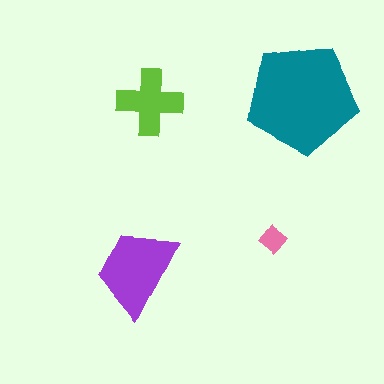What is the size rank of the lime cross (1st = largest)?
3rd.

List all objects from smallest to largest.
The pink diamond, the lime cross, the purple trapezoid, the teal pentagon.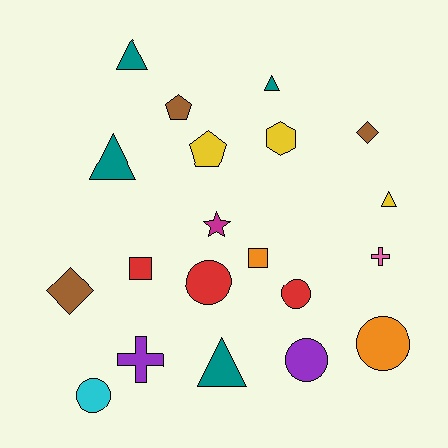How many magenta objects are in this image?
There is 1 magenta object.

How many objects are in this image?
There are 20 objects.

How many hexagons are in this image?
There is 1 hexagon.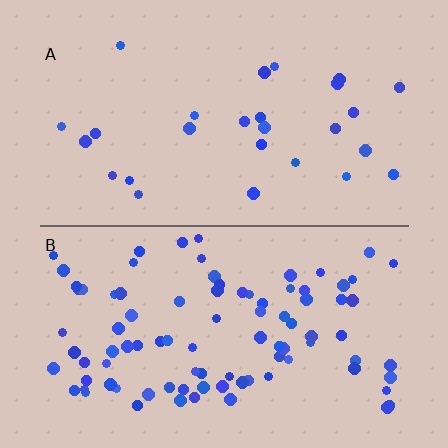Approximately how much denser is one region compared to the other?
Approximately 3.4× — region B over region A.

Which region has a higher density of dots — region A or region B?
B (the bottom).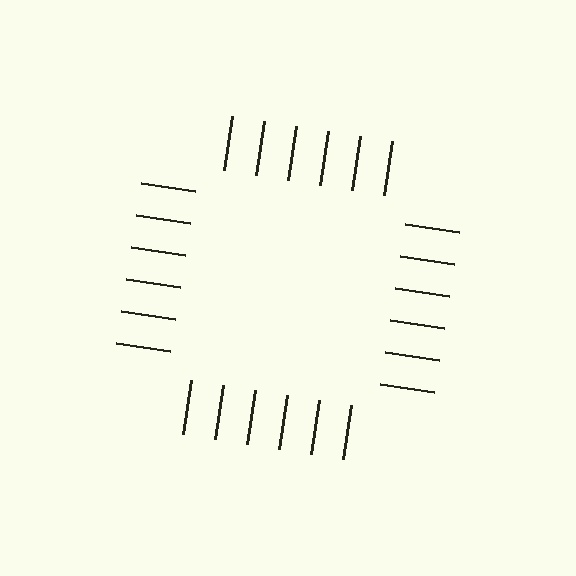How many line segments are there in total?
24 — 6 along each of the 4 edges.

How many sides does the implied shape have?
4 sides — the line-ends trace a square.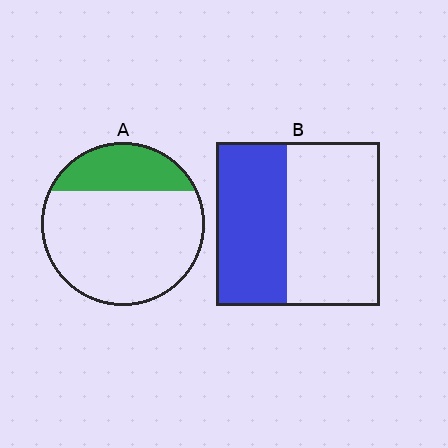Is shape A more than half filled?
No.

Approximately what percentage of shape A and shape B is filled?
A is approximately 25% and B is approximately 45%.